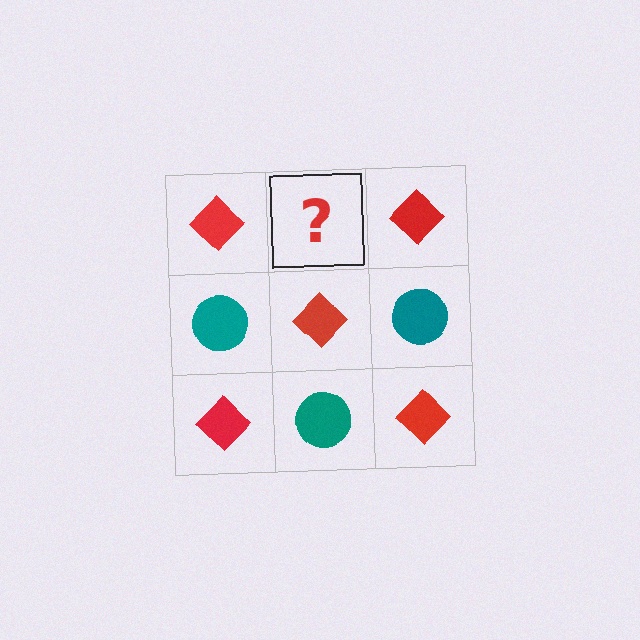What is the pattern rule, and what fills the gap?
The rule is that it alternates red diamond and teal circle in a checkerboard pattern. The gap should be filled with a teal circle.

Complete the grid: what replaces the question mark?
The question mark should be replaced with a teal circle.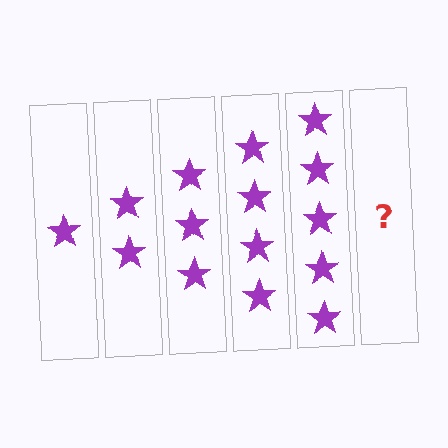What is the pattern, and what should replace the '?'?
The pattern is that each step adds one more star. The '?' should be 6 stars.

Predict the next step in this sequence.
The next step is 6 stars.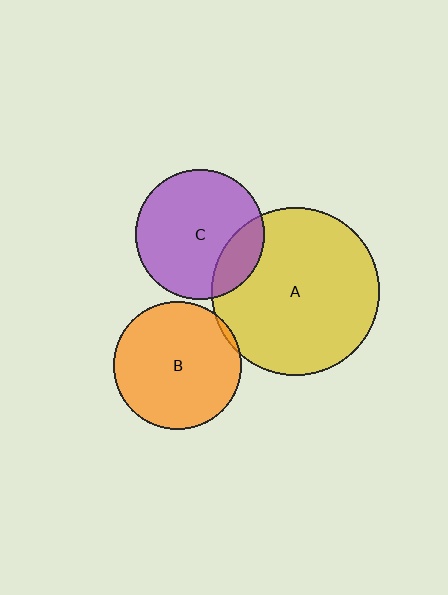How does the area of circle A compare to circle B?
Approximately 1.7 times.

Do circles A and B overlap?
Yes.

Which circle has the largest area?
Circle A (yellow).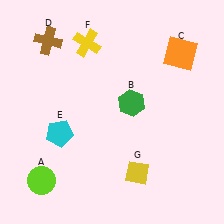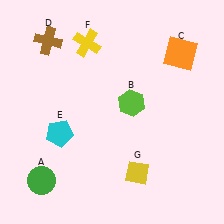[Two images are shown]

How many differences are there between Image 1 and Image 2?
There are 2 differences between the two images.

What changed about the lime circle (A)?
In Image 1, A is lime. In Image 2, it changed to green.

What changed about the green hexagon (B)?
In Image 1, B is green. In Image 2, it changed to lime.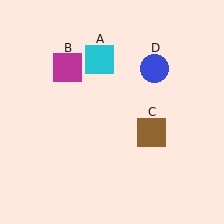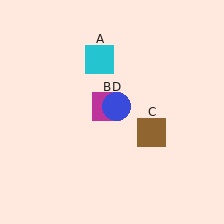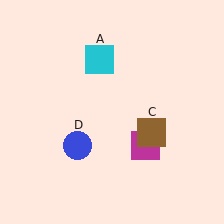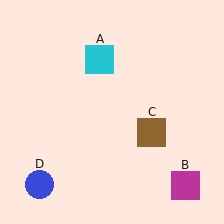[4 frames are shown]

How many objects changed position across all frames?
2 objects changed position: magenta square (object B), blue circle (object D).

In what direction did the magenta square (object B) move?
The magenta square (object B) moved down and to the right.